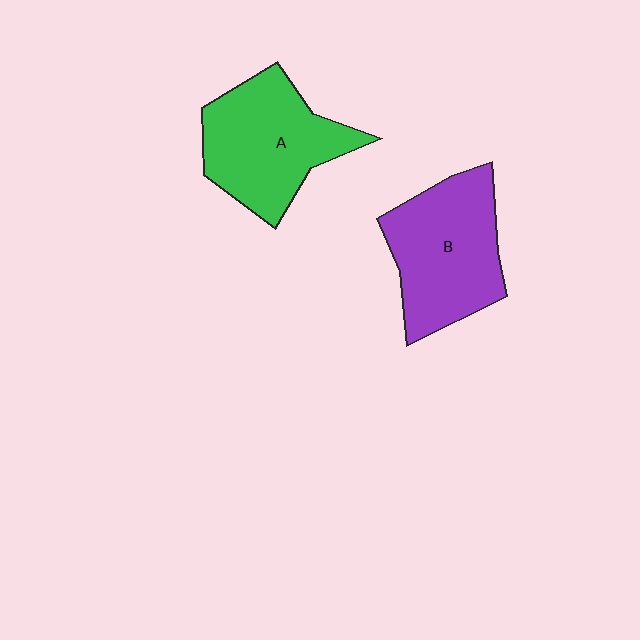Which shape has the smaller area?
Shape A (green).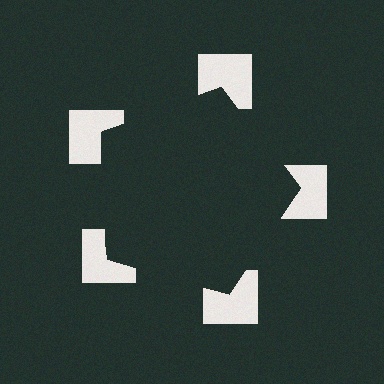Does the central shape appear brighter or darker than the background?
It typically appears slightly darker than the background, even though no actual brightness change is drawn.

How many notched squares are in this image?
There are 5 — one at each vertex of the illusory pentagon.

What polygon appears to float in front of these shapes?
An illusory pentagon — its edges are inferred from the aligned wedge cuts in the notched squares, not physically drawn.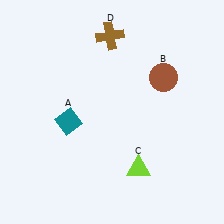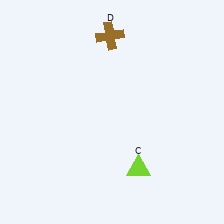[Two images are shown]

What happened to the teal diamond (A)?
The teal diamond (A) was removed in Image 2. It was in the bottom-left area of Image 1.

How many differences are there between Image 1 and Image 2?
There are 2 differences between the two images.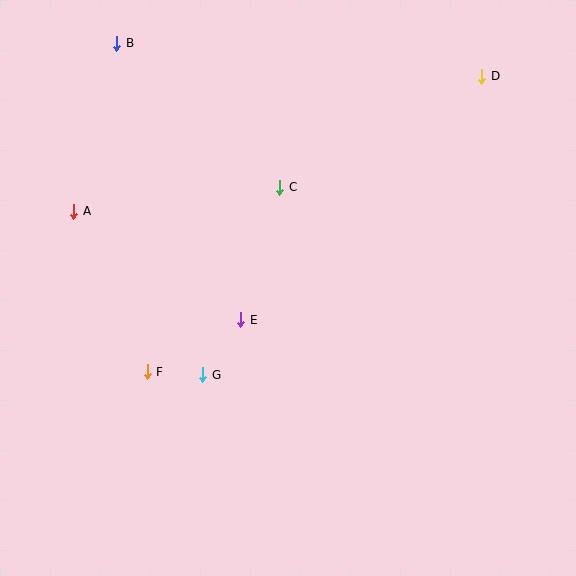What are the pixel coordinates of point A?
Point A is at (74, 211).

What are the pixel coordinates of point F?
Point F is at (147, 372).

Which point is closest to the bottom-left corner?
Point F is closest to the bottom-left corner.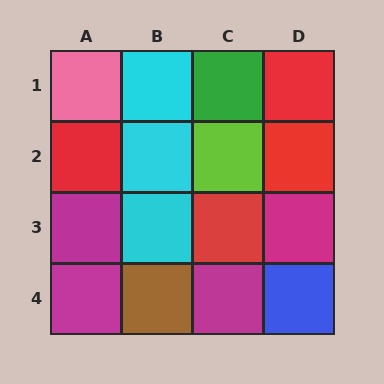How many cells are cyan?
3 cells are cyan.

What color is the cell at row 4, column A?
Magenta.